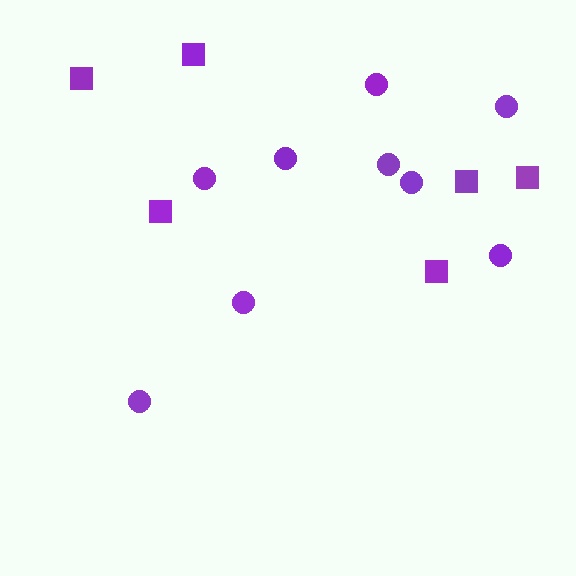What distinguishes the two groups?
There are 2 groups: one group of circles (9) and one group of squares (6).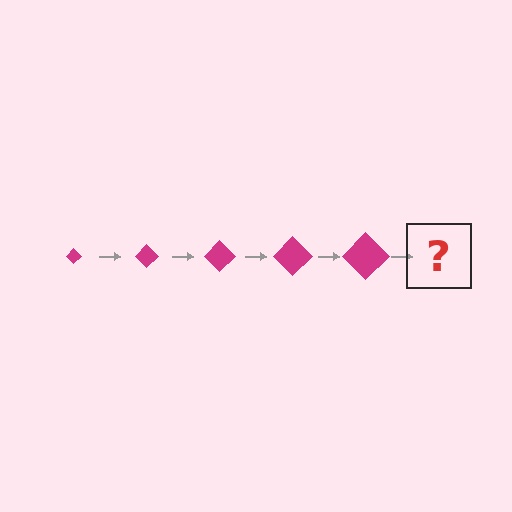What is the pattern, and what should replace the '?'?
The pattern is that the diamond gets progressively larger each step. The '?' should be a magenta diamond, larger than the previous one.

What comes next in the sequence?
The next element should be a magenta diamond, larger than the previous one.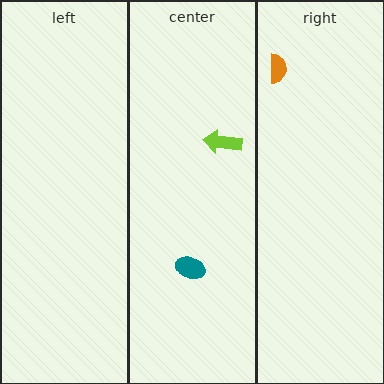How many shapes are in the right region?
1.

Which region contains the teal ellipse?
The center region.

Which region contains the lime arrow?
The center region.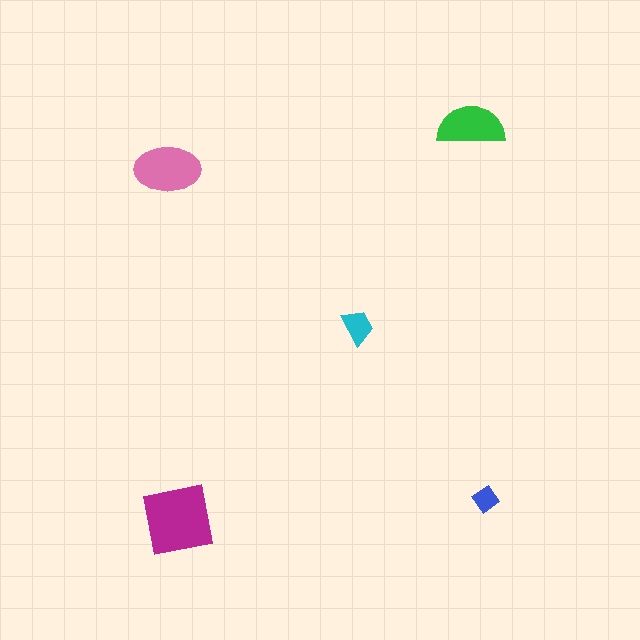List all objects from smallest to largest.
The blue diamond, the cyan trapezoid, the green semicircle, the pink ellipse, the magenta square.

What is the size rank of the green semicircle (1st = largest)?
3rd.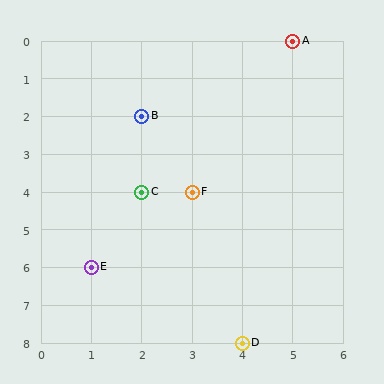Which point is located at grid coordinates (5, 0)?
Point A is at (5, 0).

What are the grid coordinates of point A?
Point A is at grid coordinates (5, 0).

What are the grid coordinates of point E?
Point E is at grid coordinates (1, 6).